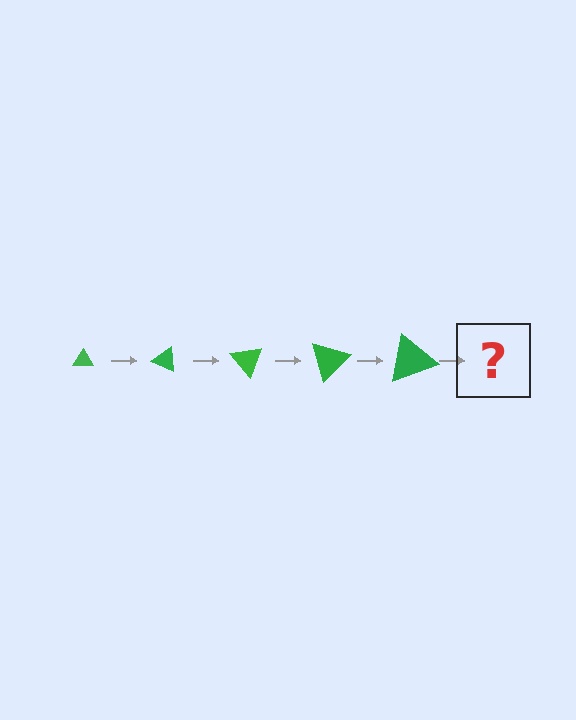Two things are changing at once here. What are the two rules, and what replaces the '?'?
The two rules are that the triangle grows larger each step and it rotates 25 degrees each step. The '?' should be a triangle, larger than the previous one and rotated 125 degrees from the start.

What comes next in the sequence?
The next element should be a triangle, larger than the previous one and rotated 125 degrees from the start.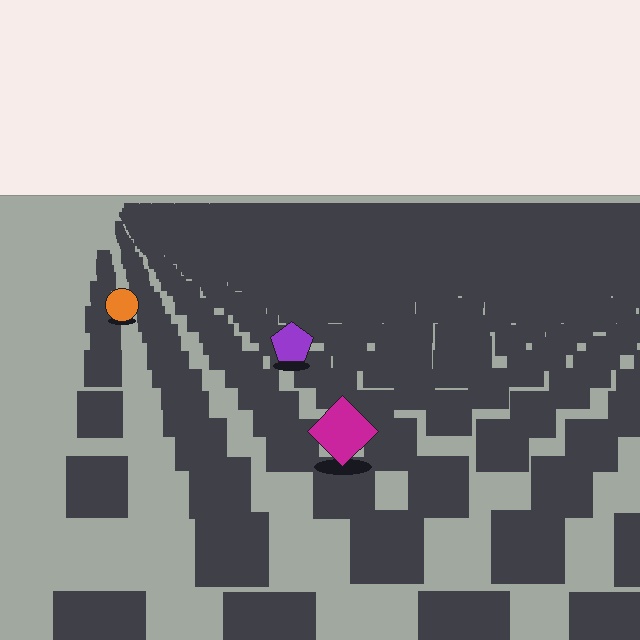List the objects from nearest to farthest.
From nearest to farthest: the magenta diamond, the purple pentagon, the orange circle.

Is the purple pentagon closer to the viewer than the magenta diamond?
No. The magenta diamond is closer — you can tell from the texture gradient: the ground texture is coarser near it.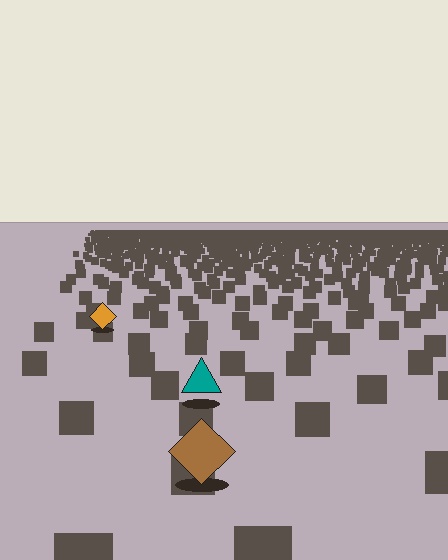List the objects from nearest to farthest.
From nearest to farthest: the brown diamond, the teal triangle, the orange diamond.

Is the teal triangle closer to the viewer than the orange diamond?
Yes. The teal triangle is closer — you can tell from the texture gradient: the ground texture is coarser near it.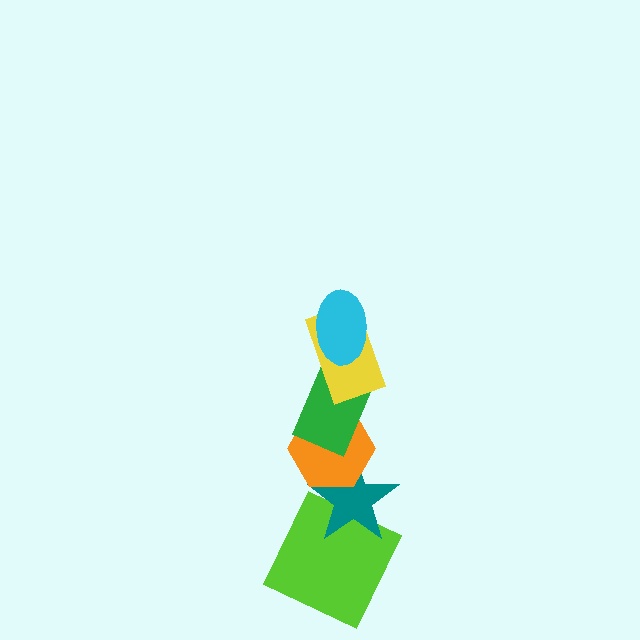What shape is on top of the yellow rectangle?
The cyan ellipse is on top of the yellow rectangle.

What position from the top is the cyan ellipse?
The cyan ellipse is 1st from the top.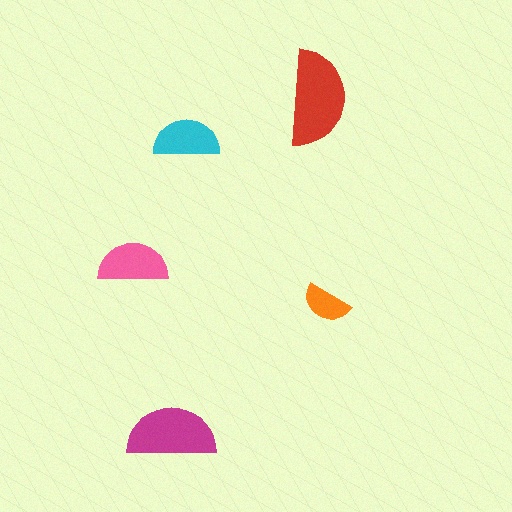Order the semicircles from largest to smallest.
the red one, the magenta one, the pink one, the cyan one, the orange one.